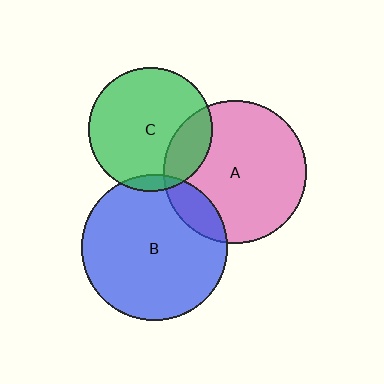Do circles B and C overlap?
Yes.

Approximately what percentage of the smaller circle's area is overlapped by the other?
Approximately 5%.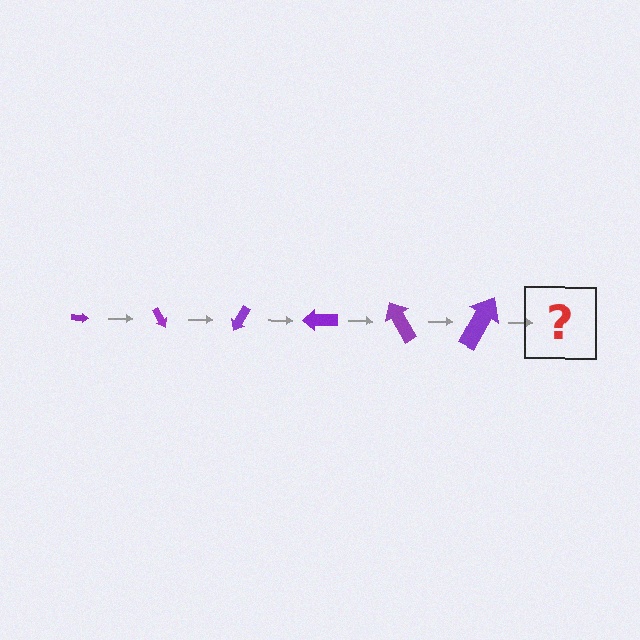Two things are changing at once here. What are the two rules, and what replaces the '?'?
The two rules are that the arrow grows larger each step and it rotates 60 degrees each step. The '?' should be an arrow, larger than the previous one and rotated 360 degrees from the start.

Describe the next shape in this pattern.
It should be an arrow, larger than the previous one and rotated 360 degrees from the start.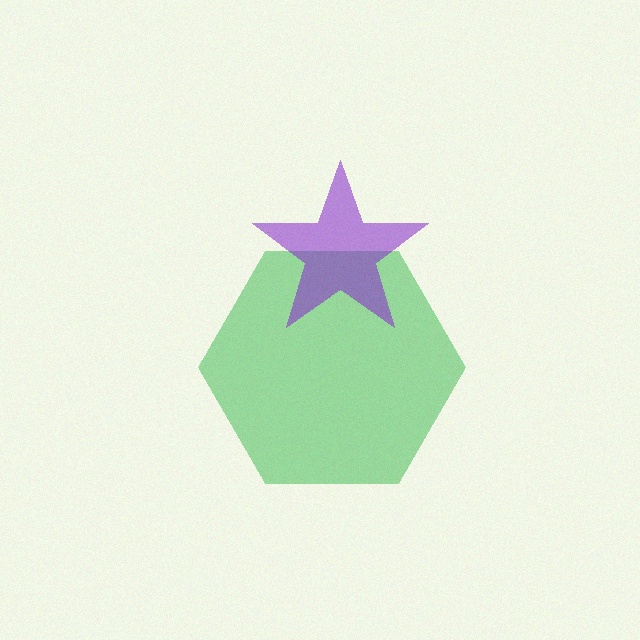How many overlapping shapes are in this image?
There are 2 overlapping shapes in the image.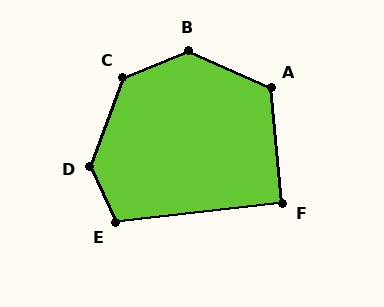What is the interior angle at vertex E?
Approximately 108 degrees (obtuse).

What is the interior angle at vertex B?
Approximately 134 degrees (obtuse).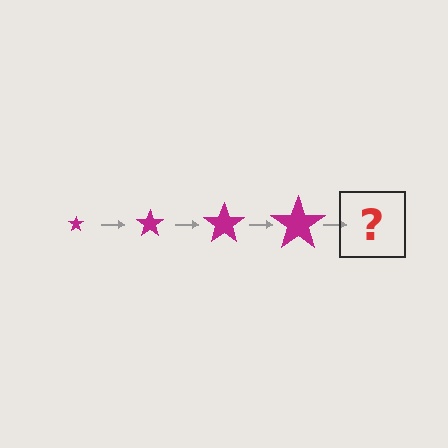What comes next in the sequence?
The next element should be a magenta star, larger than the previous one.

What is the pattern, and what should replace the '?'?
The pattern is that the star gets progressively larger each step. The '?' should be a magenta star, larger than the previous one.